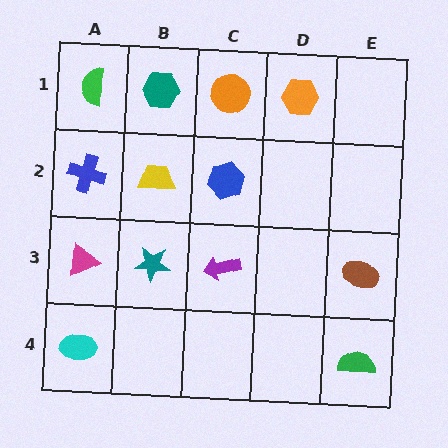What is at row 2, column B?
A yellow trapezoid.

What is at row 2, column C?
A blue hexagon.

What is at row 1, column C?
An orange circle.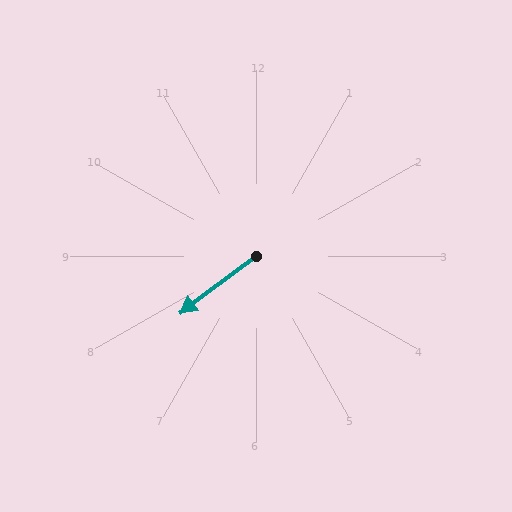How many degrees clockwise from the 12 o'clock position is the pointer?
Approximately 233 degrees.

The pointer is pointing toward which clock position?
Roughly 8 o'clock.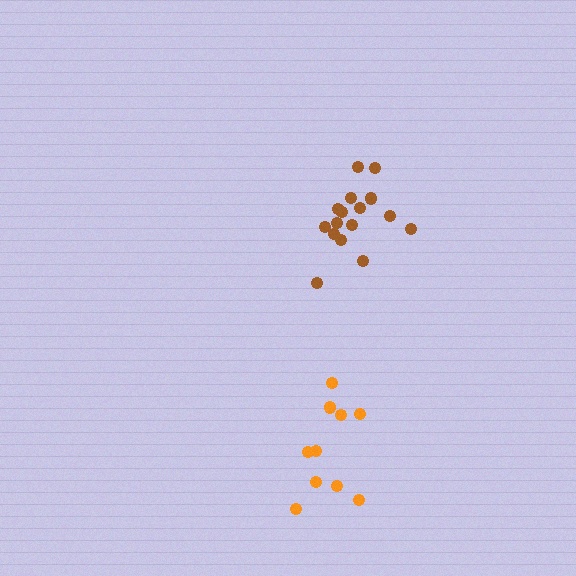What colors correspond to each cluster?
The clusters are colored: brown, orange.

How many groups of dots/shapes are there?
There are 2 groups.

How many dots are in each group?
Group 1: 16 dots, Group 2: 10 dots (26 total).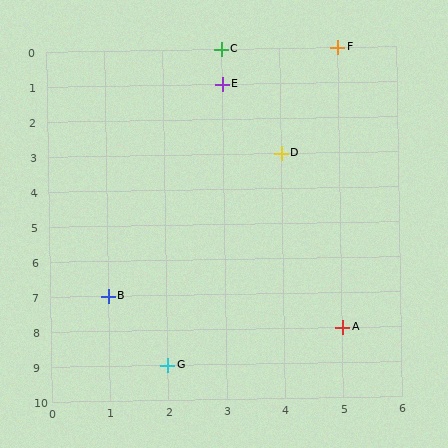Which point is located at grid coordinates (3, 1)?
Point E is at (3, 1).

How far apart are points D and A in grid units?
Points D and A are 1 column and 5 rows apart (about 5.1 grid units diagonally).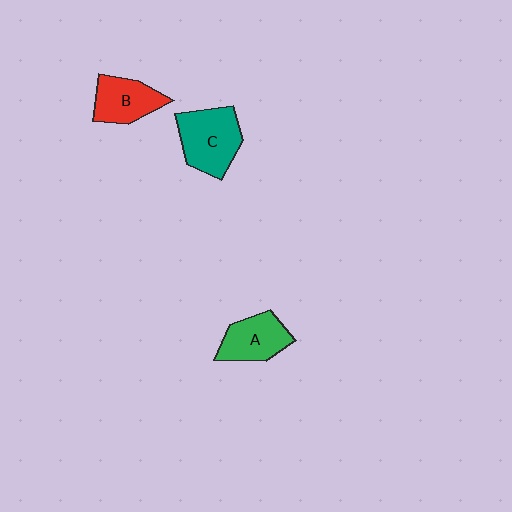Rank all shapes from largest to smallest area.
From largest to smallest: C (teal), A (green), B (red).